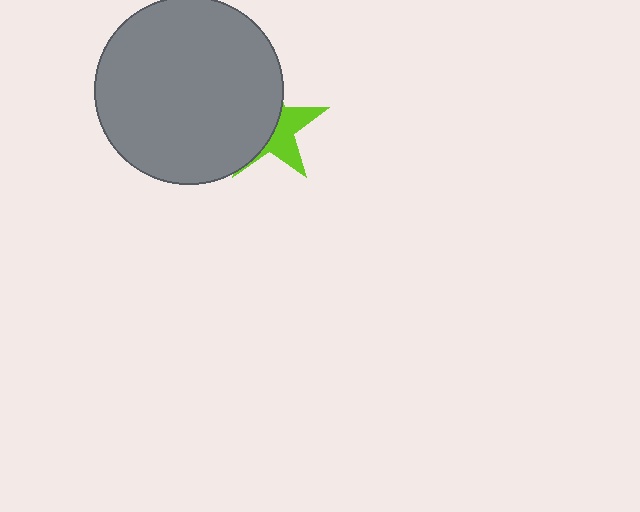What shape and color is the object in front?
The object in front is a gray circle.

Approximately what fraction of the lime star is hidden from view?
Roughly 59% of the lime star is hidden behind the gray circle.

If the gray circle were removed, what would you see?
You would see the complete lime star.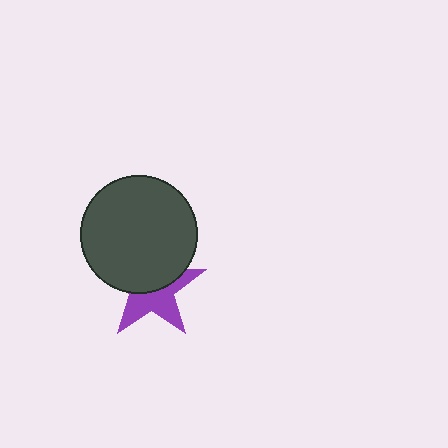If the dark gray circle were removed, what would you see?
You would see the complete purple star.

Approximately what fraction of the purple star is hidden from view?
Roughly 51% of the purple star is hidden behind the dark gray circle.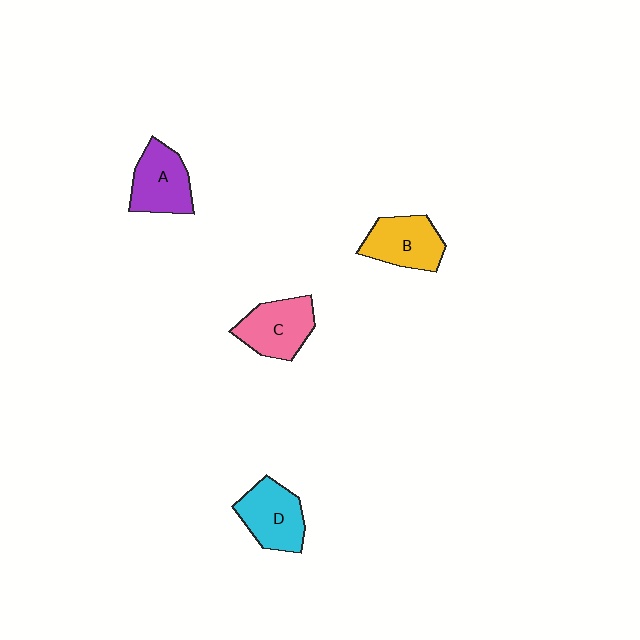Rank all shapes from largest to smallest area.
From largest to smallest: D (cyan), C (pink), A (purple), B (yellow).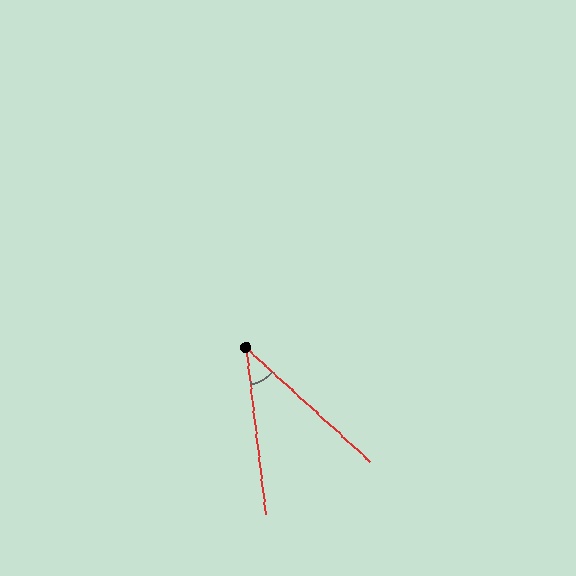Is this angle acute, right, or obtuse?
It is acute.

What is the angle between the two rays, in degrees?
Approximately 41 degrees.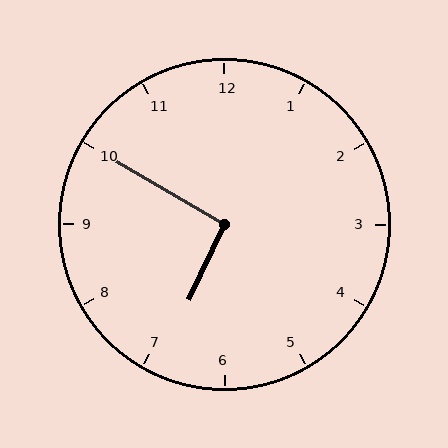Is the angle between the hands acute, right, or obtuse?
It is right.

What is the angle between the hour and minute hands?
Approximately 95 degrees.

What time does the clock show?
6:50.